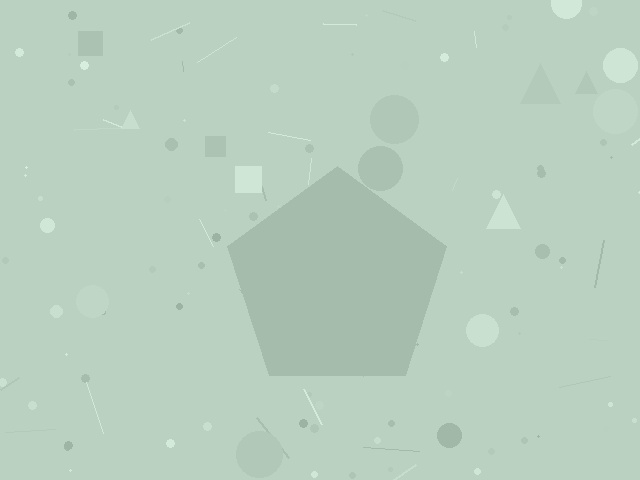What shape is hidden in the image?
A pentagon is hidden in the image.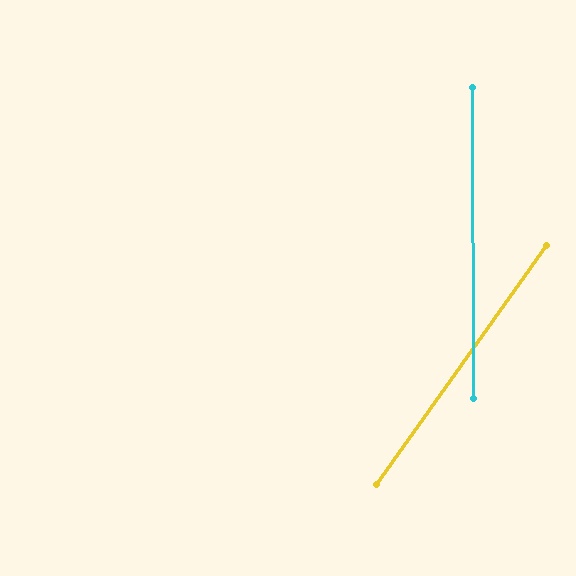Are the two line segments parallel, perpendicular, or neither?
Neither parallel nor perpendicular — they differ by about 35°.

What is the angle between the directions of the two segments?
Approximately 35 degrees.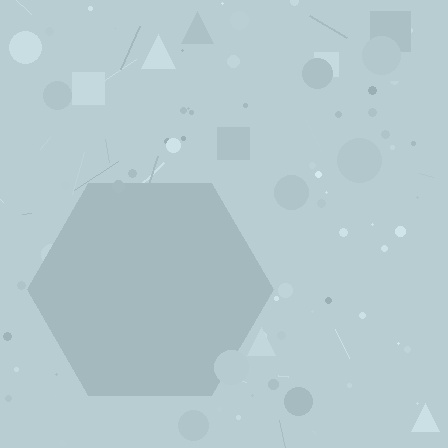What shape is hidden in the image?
A hexagon is hidden in the image.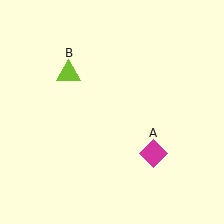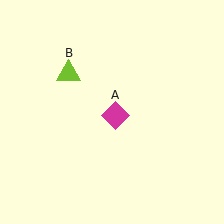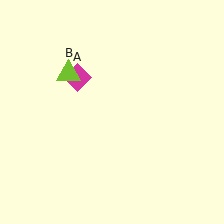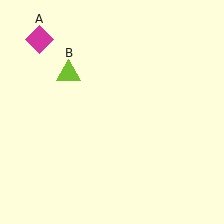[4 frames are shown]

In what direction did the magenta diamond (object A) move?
The magenta diamond (object A) moved up and to the left.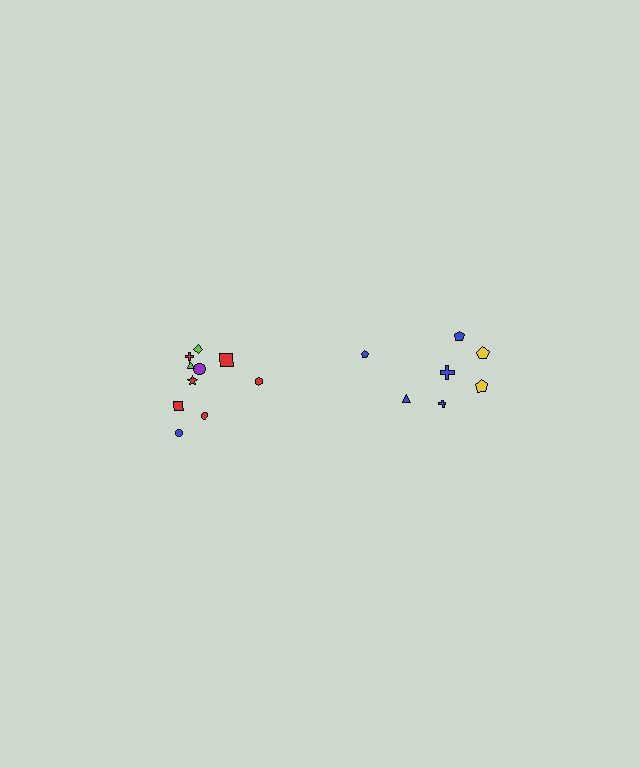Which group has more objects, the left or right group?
The left group.